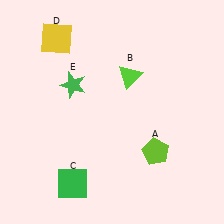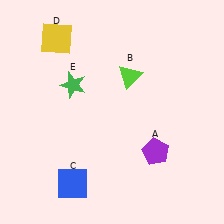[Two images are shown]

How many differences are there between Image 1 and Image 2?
There are 2 differences between the two images.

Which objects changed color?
A changed from lime to purple. C changed from green to blue.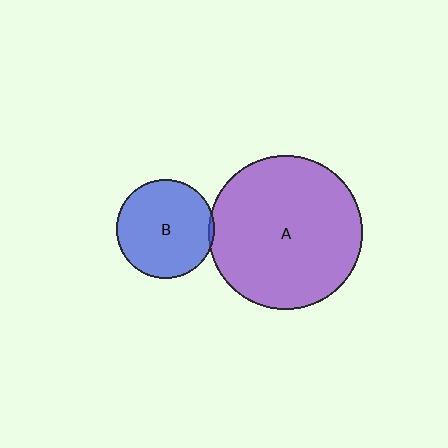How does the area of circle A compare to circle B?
Approximately 2.5 times.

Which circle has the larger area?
Circle A (purple).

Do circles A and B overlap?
Yes.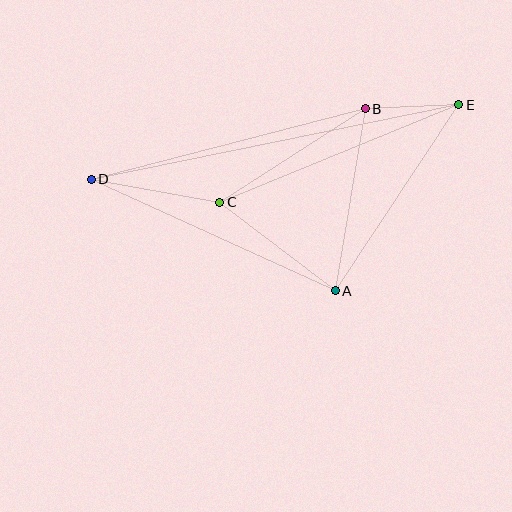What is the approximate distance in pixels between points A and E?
The distance between A and E is approximately 223 pixels.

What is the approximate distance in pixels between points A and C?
The distance between A and C is approximately 146 pixels.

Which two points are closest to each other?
Points B and E are closest to each other.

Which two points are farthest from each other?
Points D and E are farthest from each other.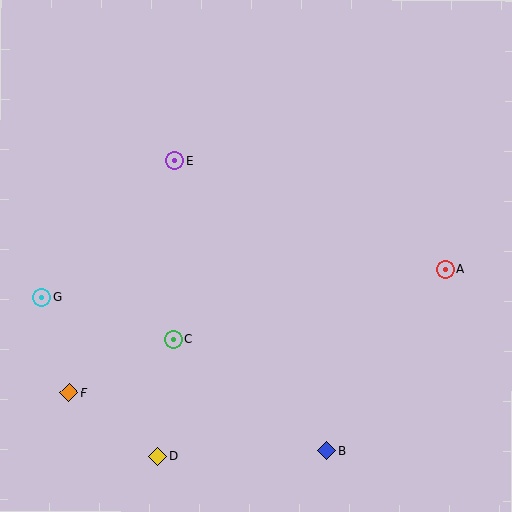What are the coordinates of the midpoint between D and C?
The midpoint between D and C is at (165, 398).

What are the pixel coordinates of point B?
Point B is at (327, 451).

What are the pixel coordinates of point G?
Point G is at (41, 297).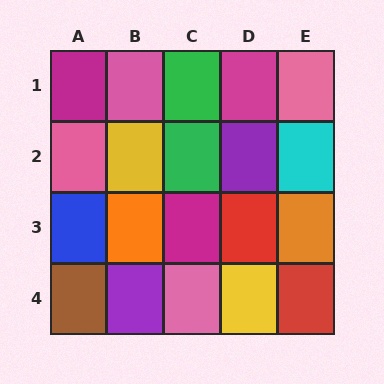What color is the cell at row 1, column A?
Magenta.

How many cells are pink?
4 cells are pink.